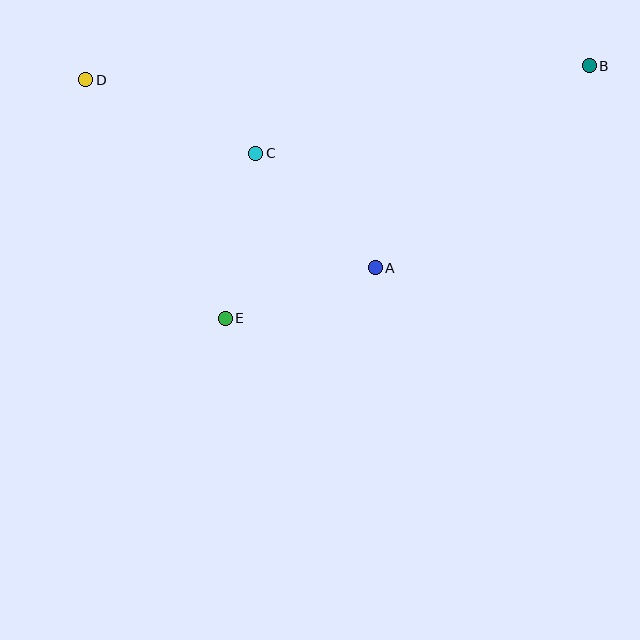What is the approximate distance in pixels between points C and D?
The distance between C and D is approximately 186 pixels.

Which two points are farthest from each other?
Points B and D are farthest from each other.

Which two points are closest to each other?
Points A and E are closest to each other.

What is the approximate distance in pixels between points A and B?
The distance between A and B is approximately 294 pixels.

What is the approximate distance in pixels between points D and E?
The distance between D and E is approximately 276 pixels.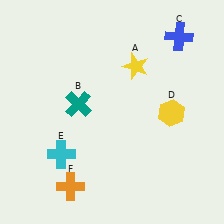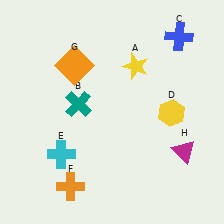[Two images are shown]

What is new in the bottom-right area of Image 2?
A magenta triangle (H) was added in the bottom-right area of Image 2.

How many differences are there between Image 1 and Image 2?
There are 2 differences between the two images.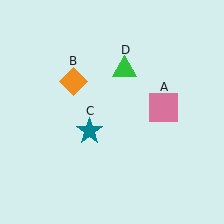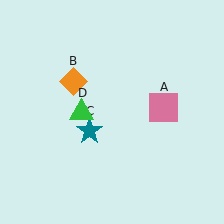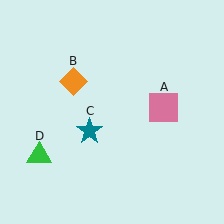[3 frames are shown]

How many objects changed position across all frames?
1 object changed position: green triangle (object D).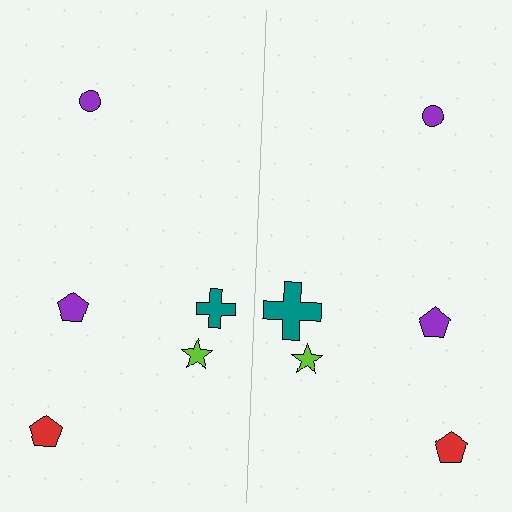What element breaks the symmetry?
The teal cross on the right side has a different size than its mirror counterpart.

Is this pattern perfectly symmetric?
No, the pattern is not perfectly symmetric. The teal cross on the right side has a different size than its mirror counterpart.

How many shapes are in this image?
There are 10 shapes in this image.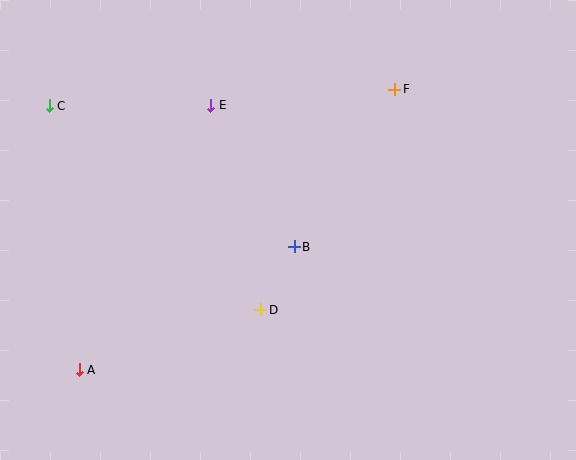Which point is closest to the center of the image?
Point B at (294, 247) is closest to the center.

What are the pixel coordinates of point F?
Point F is at (395, 89).